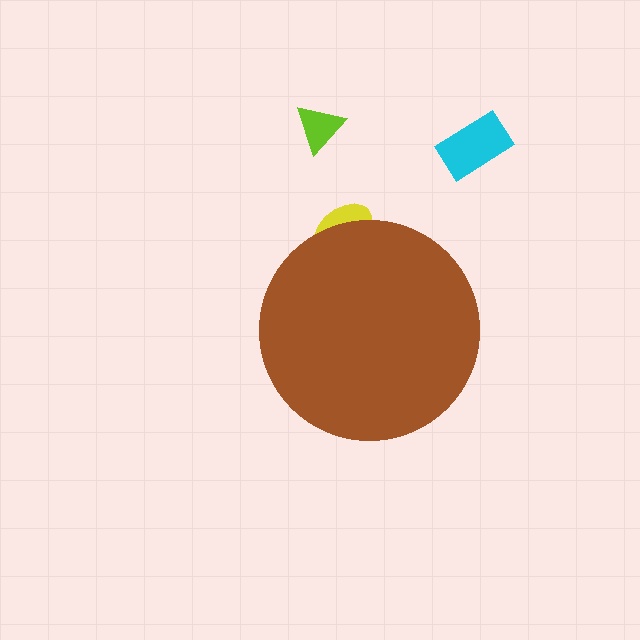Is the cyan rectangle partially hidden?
No, the cyan rectangle is fully visible.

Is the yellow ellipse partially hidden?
Yes, the yellow ellipse is partially hidden behind the brown circle.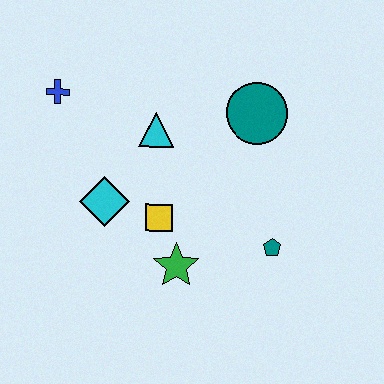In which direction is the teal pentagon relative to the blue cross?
The teal pentagon is to the right of the blue cross.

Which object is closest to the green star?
The yellow square is closest to the green star.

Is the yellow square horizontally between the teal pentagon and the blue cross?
Yes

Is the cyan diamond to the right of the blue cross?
Yes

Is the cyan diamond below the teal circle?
Yes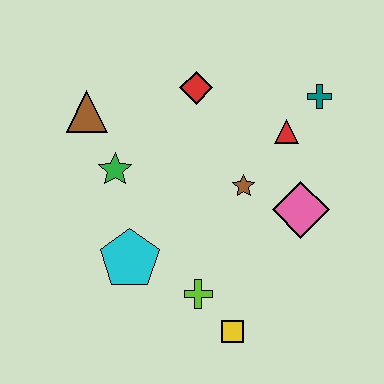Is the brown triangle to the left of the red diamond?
Yes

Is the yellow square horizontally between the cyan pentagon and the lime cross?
No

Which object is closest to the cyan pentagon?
The lime cross is closest to the cyan pentagon.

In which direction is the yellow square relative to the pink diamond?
The yellow square is below the pink diamond.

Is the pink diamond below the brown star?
Yes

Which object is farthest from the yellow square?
The brown triangle is farthest from the yellow square.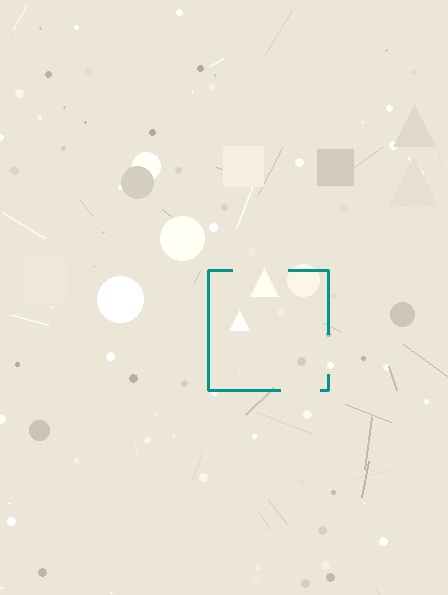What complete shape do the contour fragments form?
The contour fragments form a square.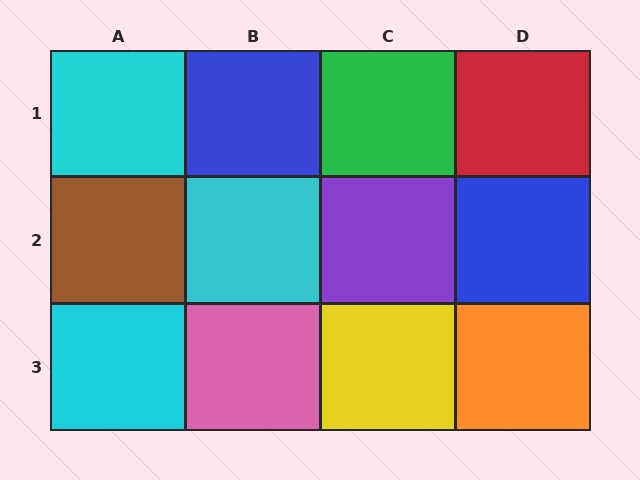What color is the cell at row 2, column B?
Cyan.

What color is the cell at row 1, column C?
Green.